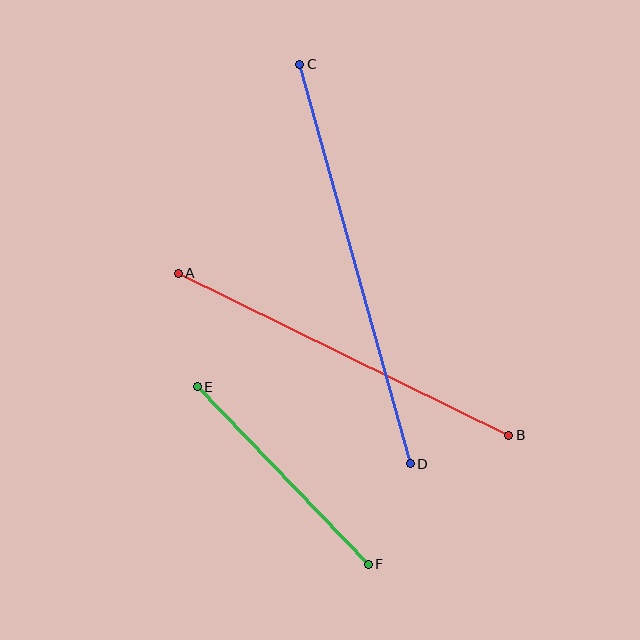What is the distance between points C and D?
The distance is approximately 415 pixels.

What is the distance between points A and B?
The distance is approximately 368 pixels.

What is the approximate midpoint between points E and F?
The midpoint is at approximately (283, 475) pixels.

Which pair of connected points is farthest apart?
Points C and D are farthest apart.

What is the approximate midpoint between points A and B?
The midpoint is at approximately (343, 354) pixels.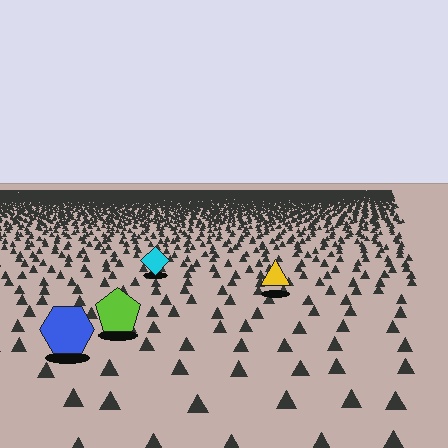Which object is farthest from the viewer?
The cyan diamond is farthest from the viewer. It appears smaller and the ground texture around it is denser.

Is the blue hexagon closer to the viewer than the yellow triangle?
Yes. The blue hexagon is closer — you can tell from the texture gradient: the ground texture is coarser near it.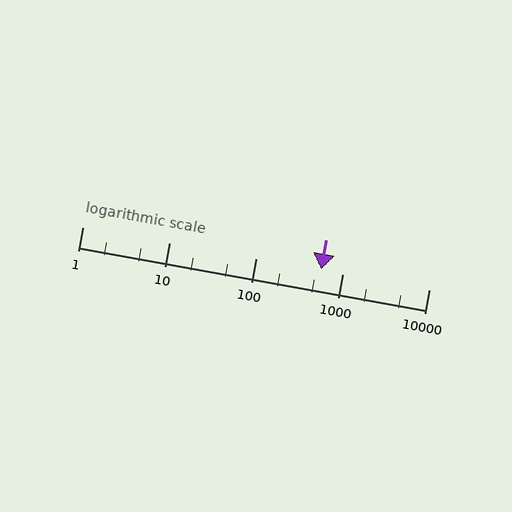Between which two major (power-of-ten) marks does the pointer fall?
The pointer is between 100 and 1000.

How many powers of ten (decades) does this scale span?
The scale spans 4 decades, from 1 to 10000.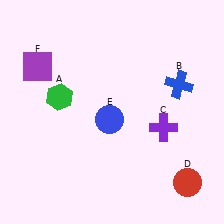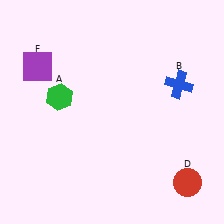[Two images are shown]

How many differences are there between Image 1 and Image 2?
There are 2 differences between the two images.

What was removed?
The blue circle (E), the purple cross (C) were removed in Image 2.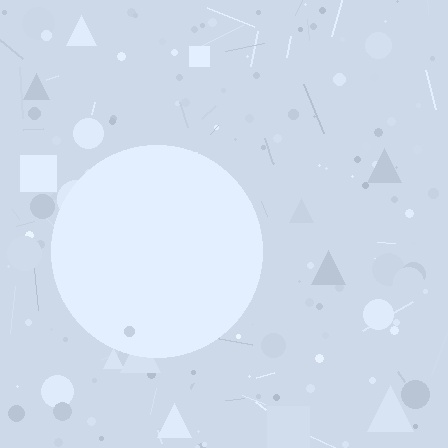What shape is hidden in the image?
A circle is hidden in the image.